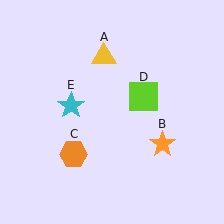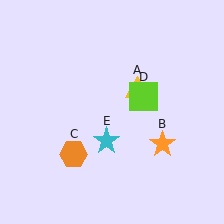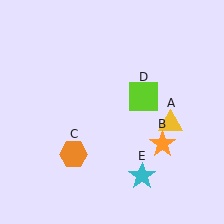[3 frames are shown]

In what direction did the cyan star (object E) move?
The cyan star (object E) moved down and to the right.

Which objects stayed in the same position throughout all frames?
Orange star (object B) and orange hexagon (object C) and lime square (object D) remained stationary.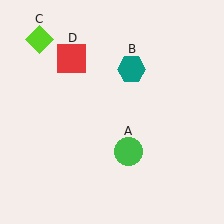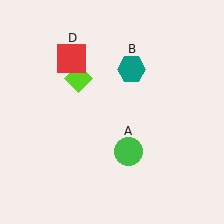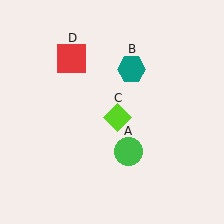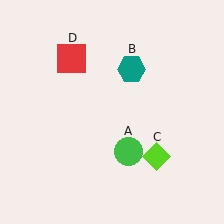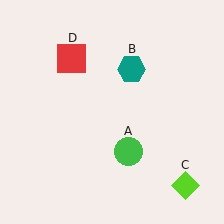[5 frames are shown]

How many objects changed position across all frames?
1 object changed position: lime diamond (object C).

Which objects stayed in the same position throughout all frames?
Green circle (object A) and teal hexagon (object B) and red square (object D) remained stationary.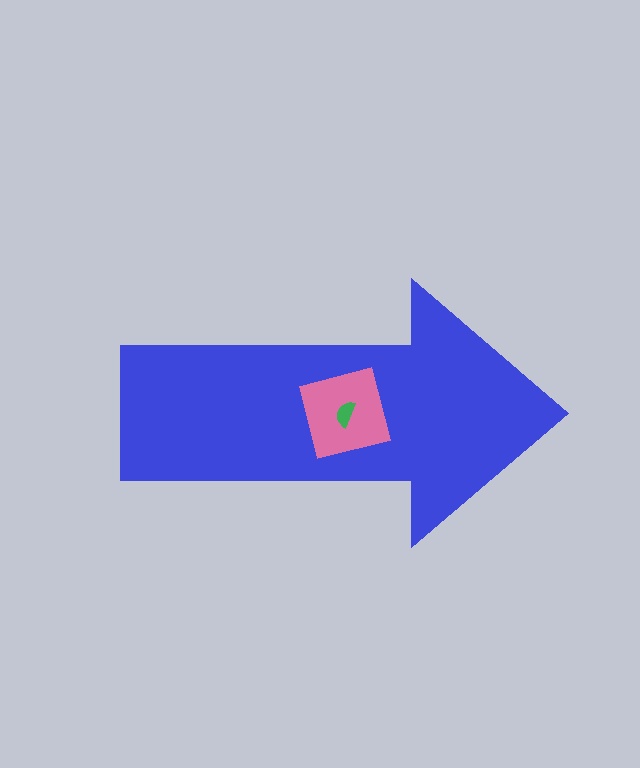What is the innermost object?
The green semicircle.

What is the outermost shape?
The blue arrow.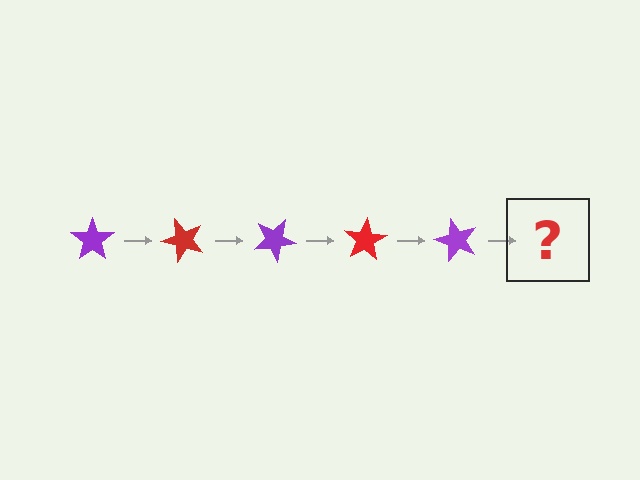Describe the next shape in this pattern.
It should be a red star, rotated 250 degrees from the start.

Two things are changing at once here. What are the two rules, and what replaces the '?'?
The two rules are that it rotates 50 degrees each step and the color cycles through purple and red. The '?' should be a red star, rotated 250 degrees from the start.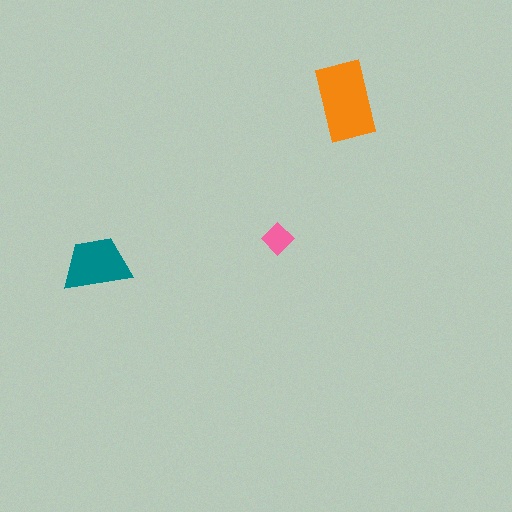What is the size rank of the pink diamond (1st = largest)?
3rd.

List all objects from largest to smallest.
The orange rectangle, the teal trapezoid, the pink diamond.